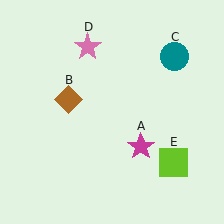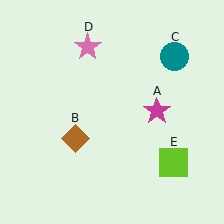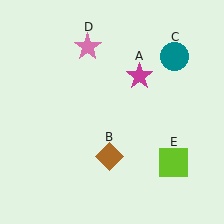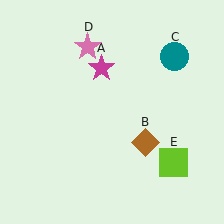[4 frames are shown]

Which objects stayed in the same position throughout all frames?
Teal circle (object C) and pink star (object D) and lime square (object E) remained stationary.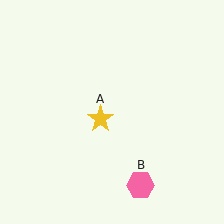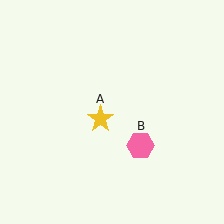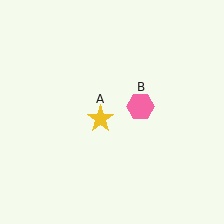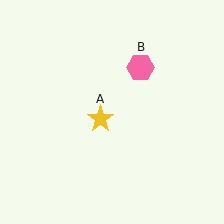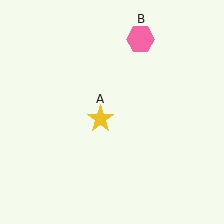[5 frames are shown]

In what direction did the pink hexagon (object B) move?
The pink hexagon (object B) moved up.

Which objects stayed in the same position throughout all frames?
Yellow star (object A) remained stationary.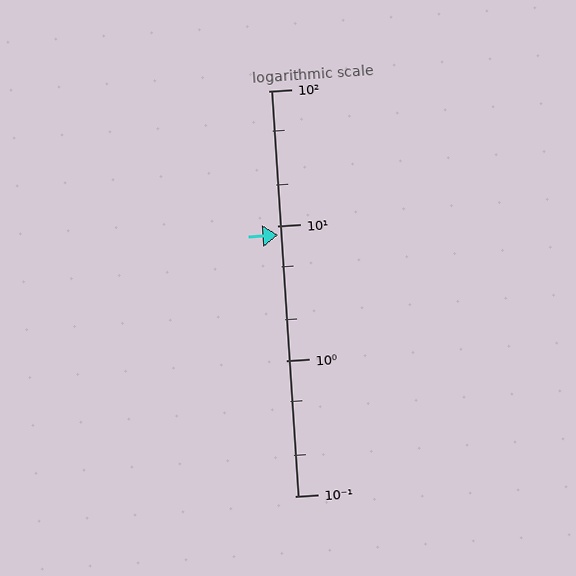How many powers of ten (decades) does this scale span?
The scale spans 3 decades, from 0.1 to 100.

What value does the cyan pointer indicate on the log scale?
The pointer indicates approximately 8.6.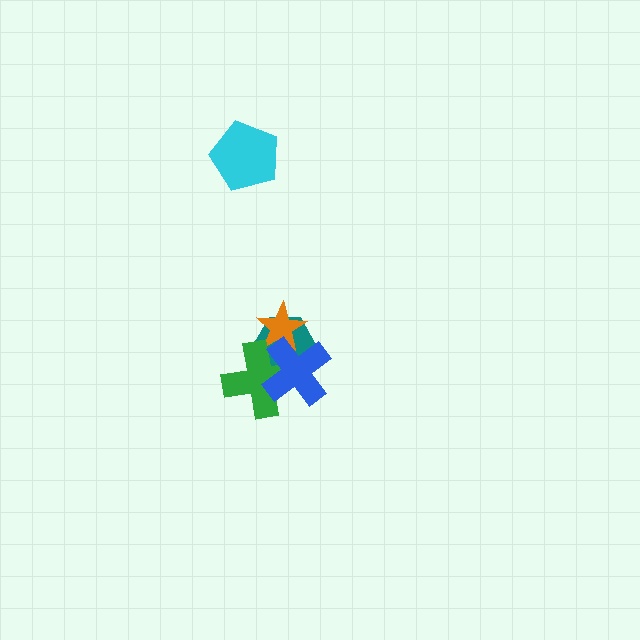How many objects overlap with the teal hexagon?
3 objects overlap with the teal hexagon.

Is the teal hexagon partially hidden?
Yes, it is partially covered by another shape.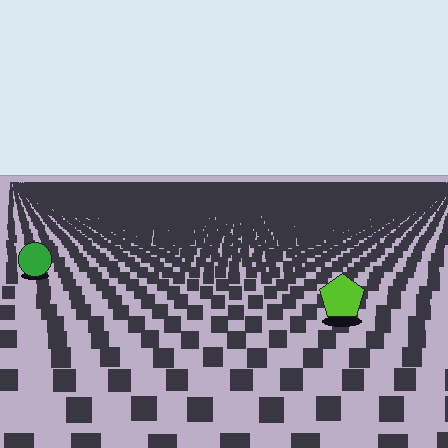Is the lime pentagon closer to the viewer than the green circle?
Yes. The lime pentagon is closer — you can tell from the texture gradient: the ground texture is coarser near it.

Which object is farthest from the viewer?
The green circle is farthest from the viewer. It appears smaller and the ground texture around it is denser.